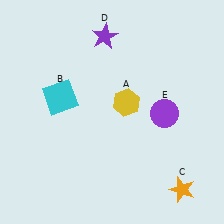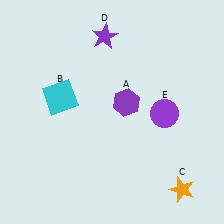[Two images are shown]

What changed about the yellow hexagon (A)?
In Image 1, A is yellow. In Image 2, it changed to purple.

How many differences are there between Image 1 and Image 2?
There is 1 difference between the two images.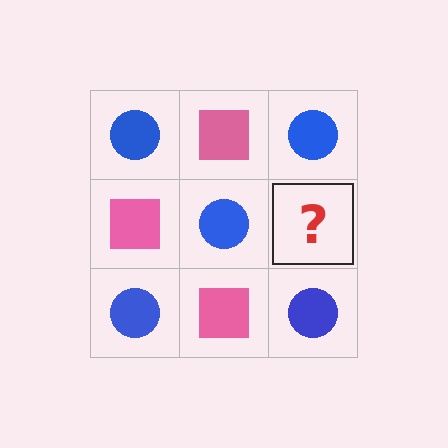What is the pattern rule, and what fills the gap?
The rule is that it alternates blue circle and pink square in a checkerboard pattern. The gap should be filled with a pink square.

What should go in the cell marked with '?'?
The missing cell should contain a pink square.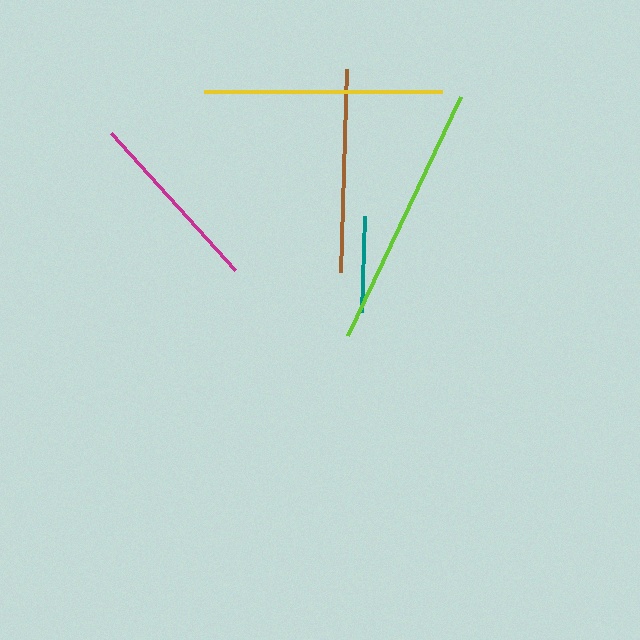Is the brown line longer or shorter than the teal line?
The brown line is longer than the teal line.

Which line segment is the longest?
The lime line is the longest at approximately 264 pixels.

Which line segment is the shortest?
The teal line is the shortest at approximately 96 pixels.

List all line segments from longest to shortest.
From longest to shortest: lime, yellow, brown, magenta, teal.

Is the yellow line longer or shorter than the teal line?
The yellow line is longer than the teal line.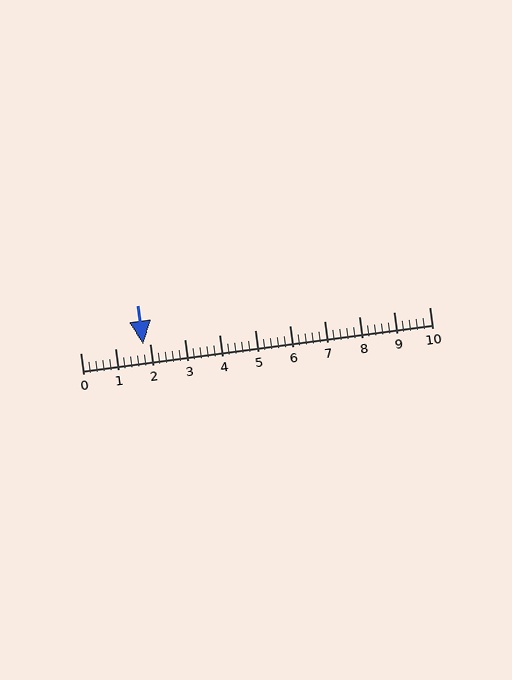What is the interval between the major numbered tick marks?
The major tick marks are spaced 1 units apart.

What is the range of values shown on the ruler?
The ruler shows values from 0 to 10.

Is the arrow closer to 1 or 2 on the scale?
The arrow is closer to 2.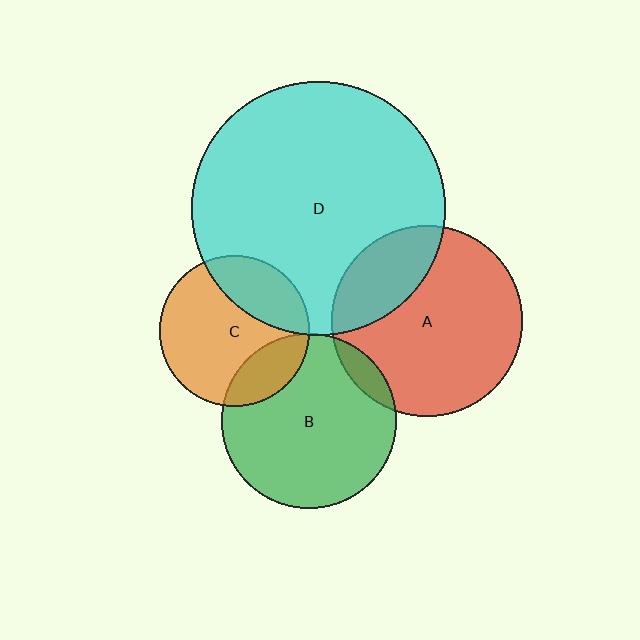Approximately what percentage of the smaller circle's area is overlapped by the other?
Approximately 5%.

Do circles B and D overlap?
Yes.